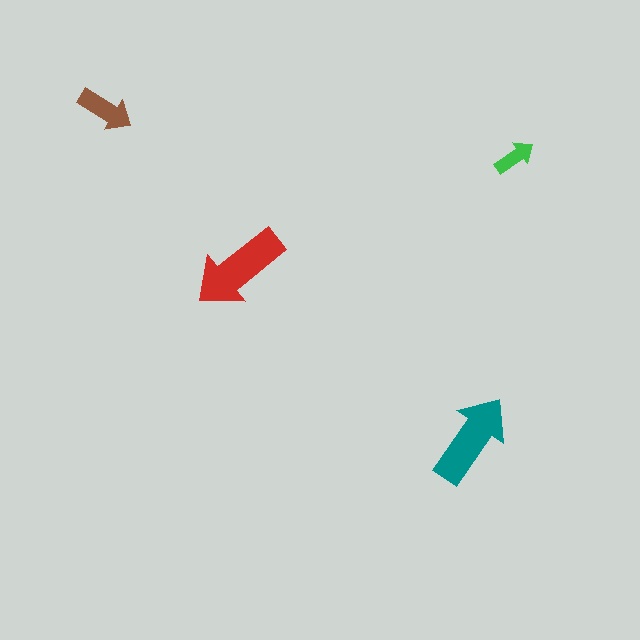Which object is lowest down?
The teal arrow is bottommost.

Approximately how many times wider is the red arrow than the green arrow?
About 2.5 times wider.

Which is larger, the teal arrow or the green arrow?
The teal one.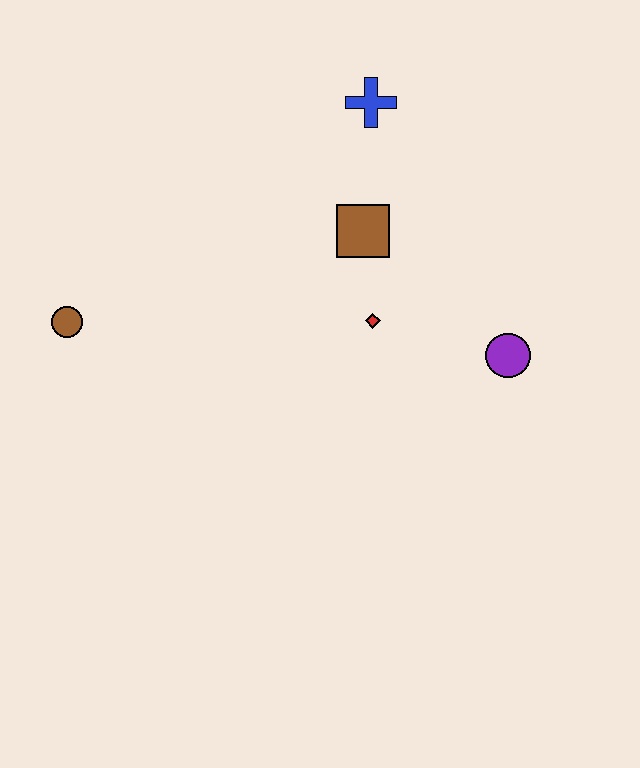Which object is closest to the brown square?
The red diamond is closest to the brown square.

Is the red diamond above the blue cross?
No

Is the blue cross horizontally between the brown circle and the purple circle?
Yes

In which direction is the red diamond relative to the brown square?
The red diamond is below the brown square.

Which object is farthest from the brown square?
The brown circle is farthest from the brown square.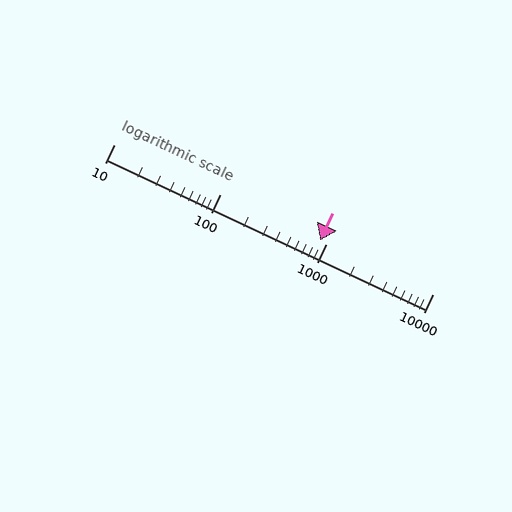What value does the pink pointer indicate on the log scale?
The pointer indicates approximately 870.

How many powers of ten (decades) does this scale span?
The scale spans 3 decades, from 10 to 10000.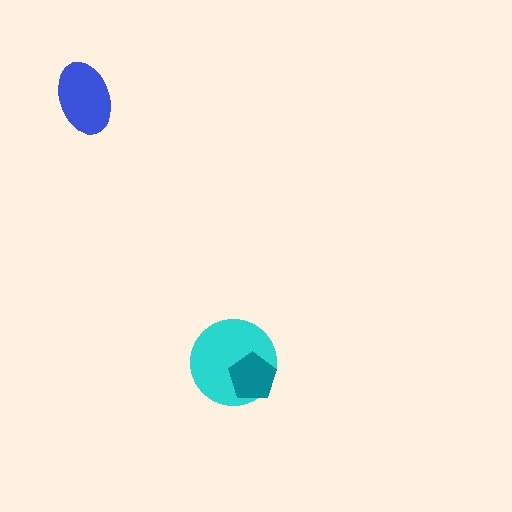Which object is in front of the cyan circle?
The teal pentagon is in front of the cyan circle.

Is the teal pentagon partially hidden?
No, no other shape covers it.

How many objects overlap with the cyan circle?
1 object overlaps with the cyan circle.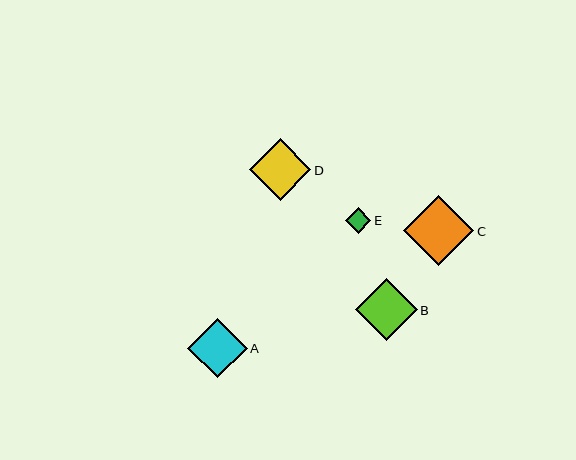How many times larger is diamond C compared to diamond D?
Diamond C is approximately 1.1 times the size of diamond D.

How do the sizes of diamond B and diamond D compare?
Diamond B and diamond D are approximately the same size.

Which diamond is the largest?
Diamond C is the largest with a size of approximately 70 pixels.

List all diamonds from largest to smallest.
From largest to smallest: C, B, D, A, E.